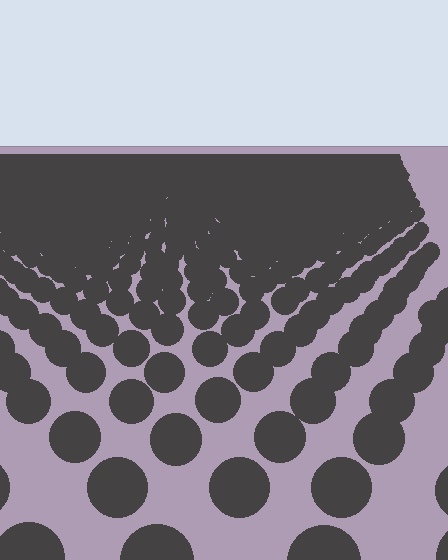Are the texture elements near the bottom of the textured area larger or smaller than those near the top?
Larger. Near the bottom, elements are closer to the viewer and appear at a bigger on-screen size.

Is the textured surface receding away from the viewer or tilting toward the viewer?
The surface is receding away from the viewer. Texture elements get smaller and denser toward the top.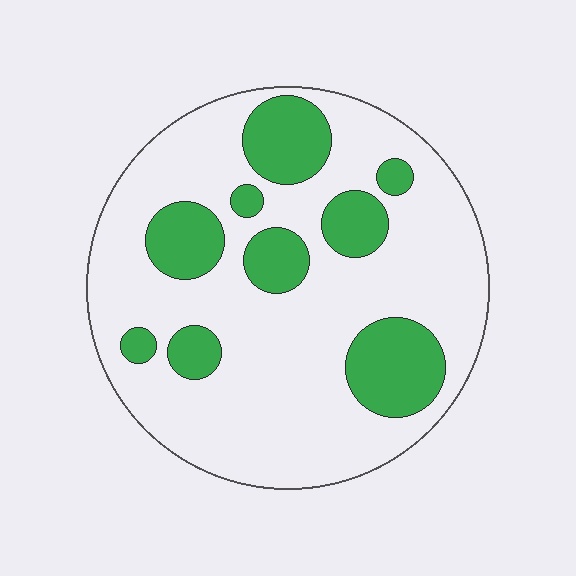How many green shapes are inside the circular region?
9.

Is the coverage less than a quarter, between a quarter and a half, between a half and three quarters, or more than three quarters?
Less than a quarter.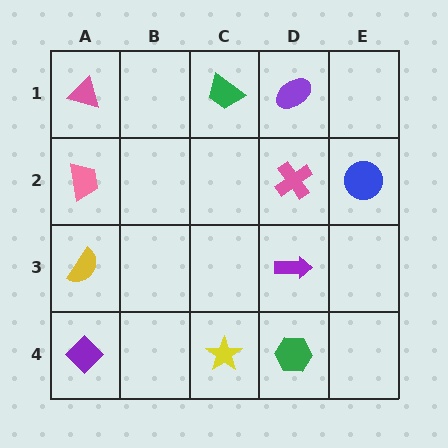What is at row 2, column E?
A blue circle.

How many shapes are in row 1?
3 shapes.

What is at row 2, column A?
A pink trapezoid.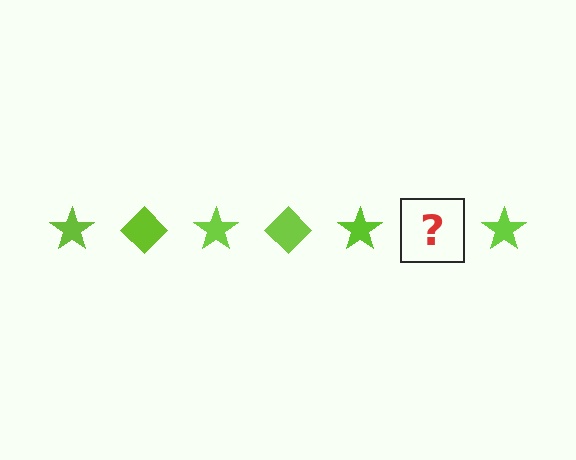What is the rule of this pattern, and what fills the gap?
The rule is that the pattern cycles through star, diamond shapes in lime. The gap should be filled with a lime diamond.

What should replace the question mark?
The question mark should be replaced with a lime diamond.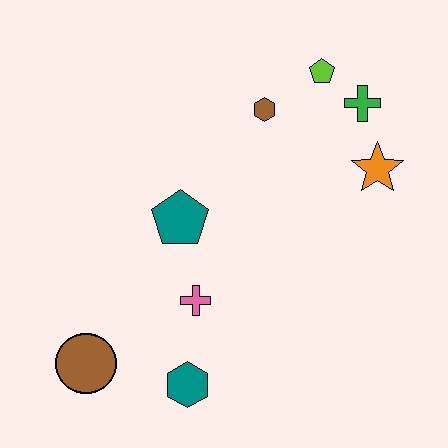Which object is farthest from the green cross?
The brown circle is farthest from the green cross.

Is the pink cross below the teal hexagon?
No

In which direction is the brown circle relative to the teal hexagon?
The brown circle is to the left of the teal hexagon.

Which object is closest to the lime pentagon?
The green cross is closest to the lime pentagon.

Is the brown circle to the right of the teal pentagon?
No